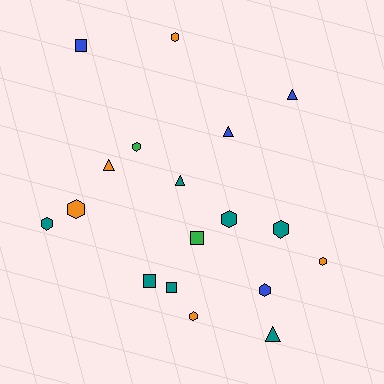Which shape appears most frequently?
Hexagon, with 9 objects.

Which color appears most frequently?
Teal, with 7 objects.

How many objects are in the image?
There are 18 objects.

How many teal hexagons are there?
There are 3 teal hexagons.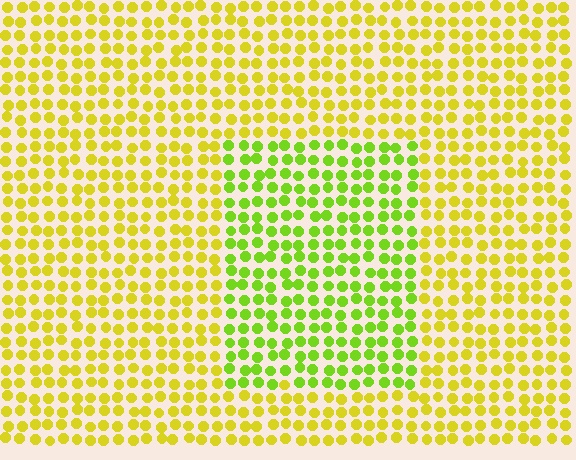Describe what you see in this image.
The image is filled with small yellow elements in a uniform arrangement. A rectangle-shaped region is visible where the elements are tinted to a slightly different hue, forming a subtle color boundary.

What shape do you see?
I see a rectangle.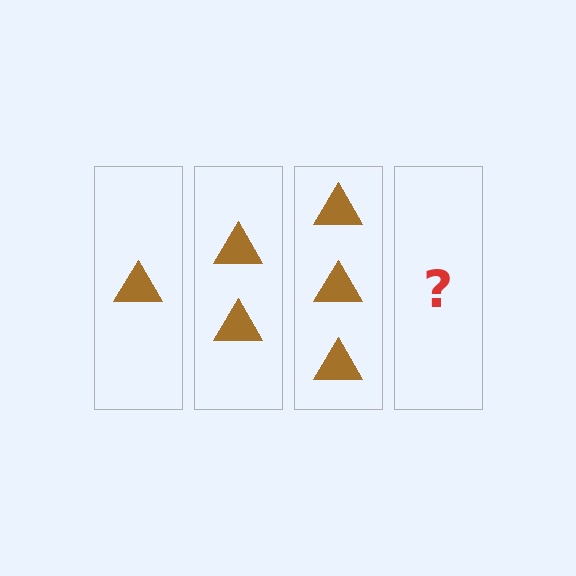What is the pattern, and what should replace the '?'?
The pattern is that each step adds one more triangle. The '?' should be 4 triangles.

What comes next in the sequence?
The next element should be 4 triangles.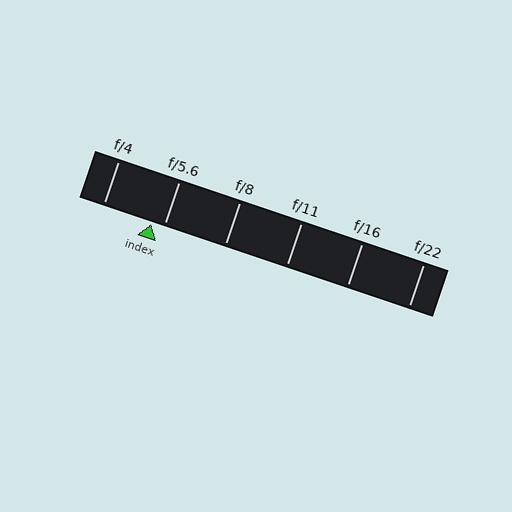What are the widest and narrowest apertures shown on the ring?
The widest aperture shown is f/4 and the narrowest is f/22.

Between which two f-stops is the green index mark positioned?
The index mark is between f/4 and f/5.6.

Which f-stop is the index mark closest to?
The index mark is closest to f/5.6.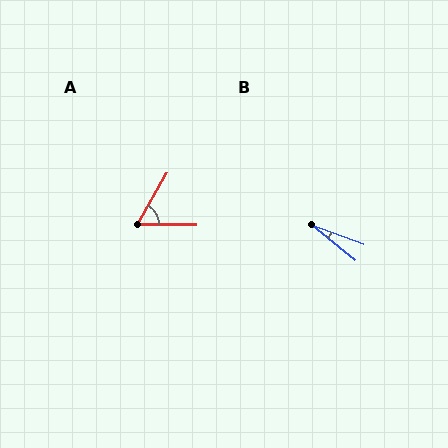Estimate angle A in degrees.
Approximately 60 degrees.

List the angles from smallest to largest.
B (19°), A (60°).